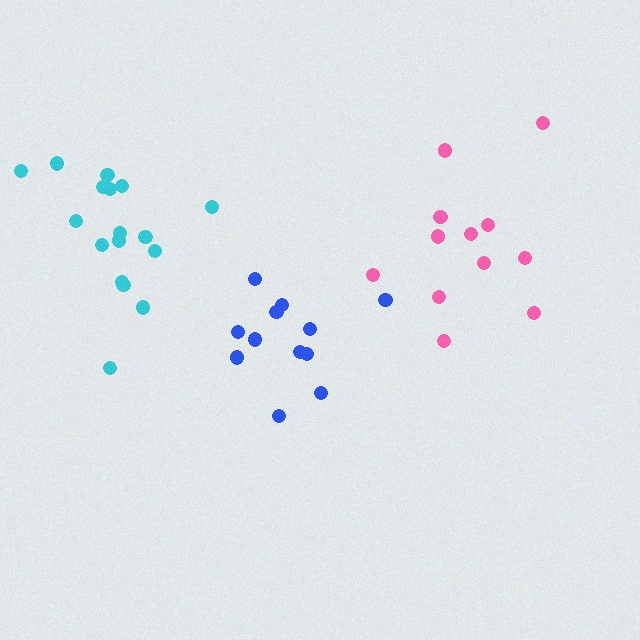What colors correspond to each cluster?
The clusters are colored: blue, pink, cyan.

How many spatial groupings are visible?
There are 3 spatial groupings.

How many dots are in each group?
Group 1: 12 dots, Group 2: 12 dots, Group 3: 17 dots (41 total).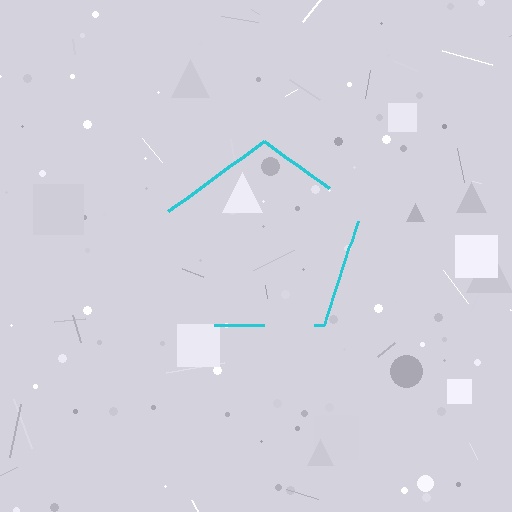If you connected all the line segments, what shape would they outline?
They would outline a pentagon.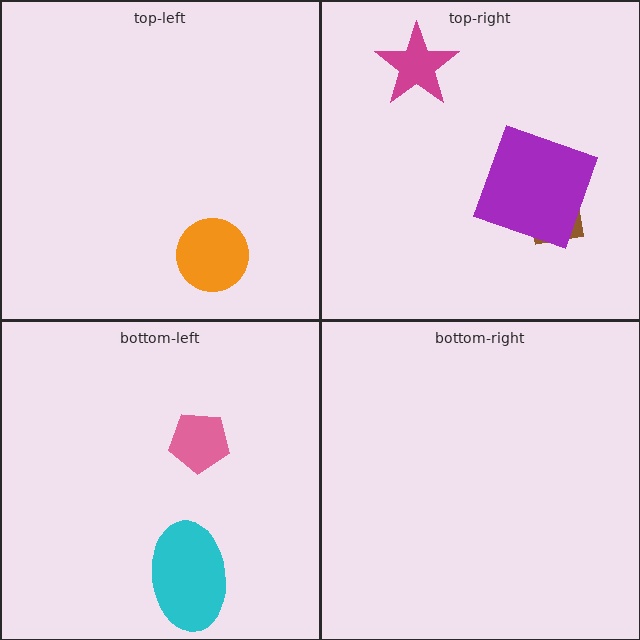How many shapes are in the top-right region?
3.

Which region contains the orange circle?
The top-left region.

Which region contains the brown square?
The top-right region.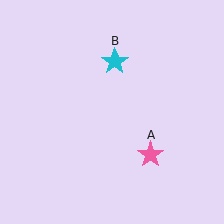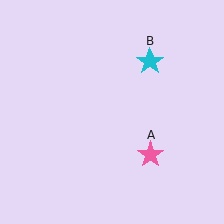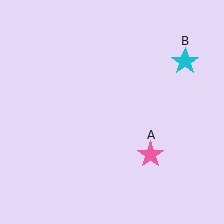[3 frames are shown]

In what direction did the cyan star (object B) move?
The cyan star (object B) moved right.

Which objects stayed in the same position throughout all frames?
Pink star (object A) remained stationary.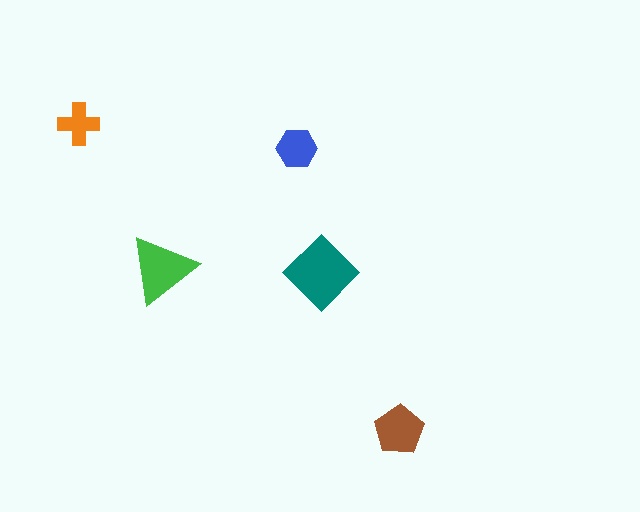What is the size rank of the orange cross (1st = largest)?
5th.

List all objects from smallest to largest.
The orange cross, the blue hexagon, the brown pentagon, the green triangle, the teal diamond.